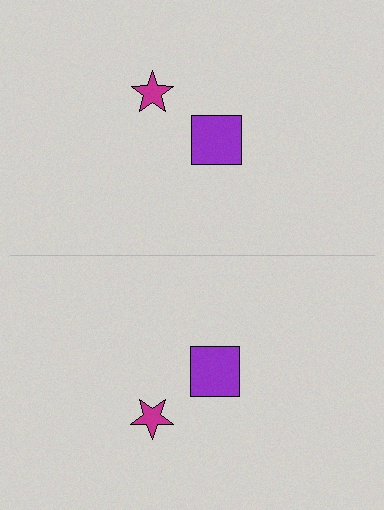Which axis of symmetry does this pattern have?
The pattern has a horizontal axis of symmetry running through the center of the image.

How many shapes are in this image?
There are 4 shapes in this image.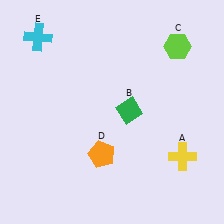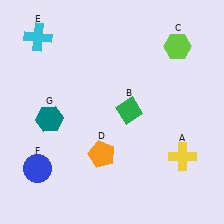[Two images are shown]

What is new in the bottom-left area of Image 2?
A blue circle (F) was added in the bottom-left area of Image 2.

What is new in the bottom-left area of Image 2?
A teal hexagon (G) was added in the bottom-left area of Image 2.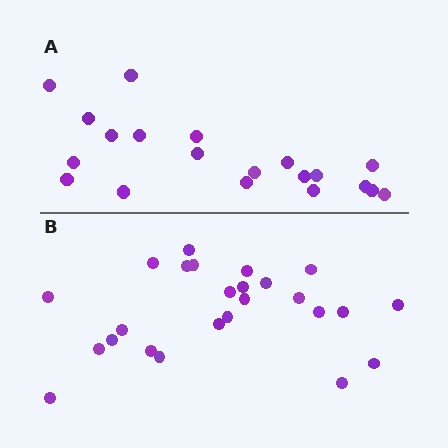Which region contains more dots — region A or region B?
Region B (the bottom region) has more dots.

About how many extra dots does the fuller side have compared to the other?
Region B has about 5 more dots than region A.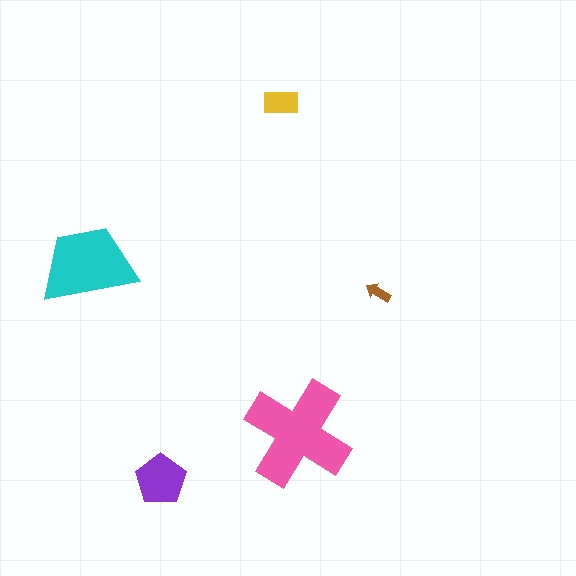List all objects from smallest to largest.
The brown arrow, the yellow rectangle, the purple pentagon, the cyan trapezoid, the pink cross.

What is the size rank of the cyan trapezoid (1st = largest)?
2nd.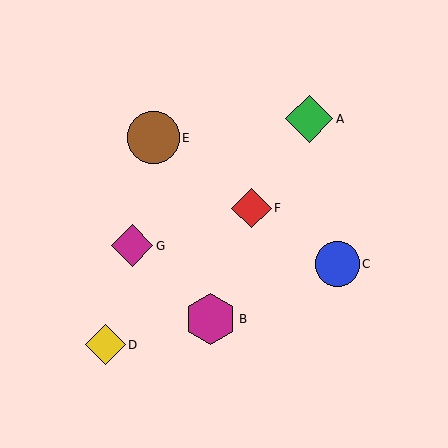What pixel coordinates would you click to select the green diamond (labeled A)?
Click at (309, 119) to select the green diamond A.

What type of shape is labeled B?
Shape B is a magenta hexagon.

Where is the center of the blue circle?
The center of the blue circle is at (337, 264).